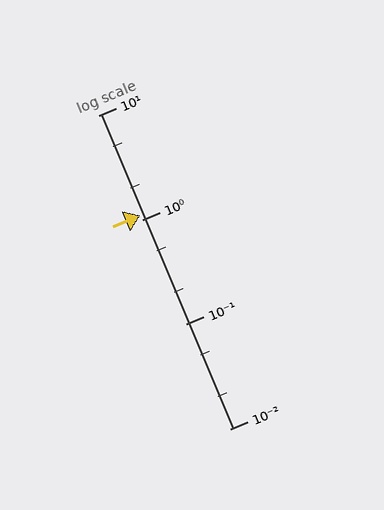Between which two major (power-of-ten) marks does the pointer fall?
The pointer is between 1 and 10.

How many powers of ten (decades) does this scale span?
The scale spans 3 decades, from 0.01 to 10.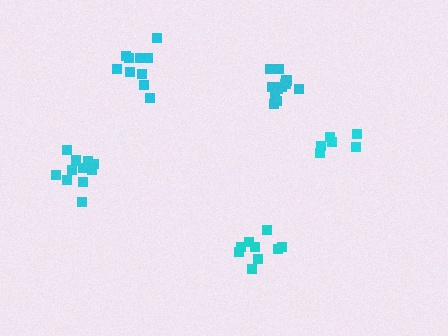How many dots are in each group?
Group 1: 10 dots, Group 2: 6 dots, Group 3: 9 dots, Group 4: 11 dots, Group 5: 12 dots (48 total).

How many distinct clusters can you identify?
There are 5 distinct clusters.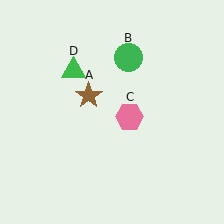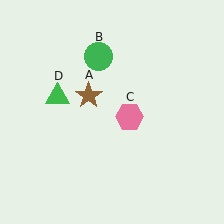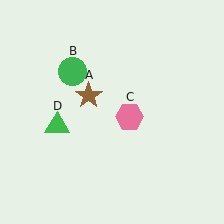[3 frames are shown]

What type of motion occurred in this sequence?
The green circle (object B), green triangle (object D) rotated counterclockwise around the center of the scene.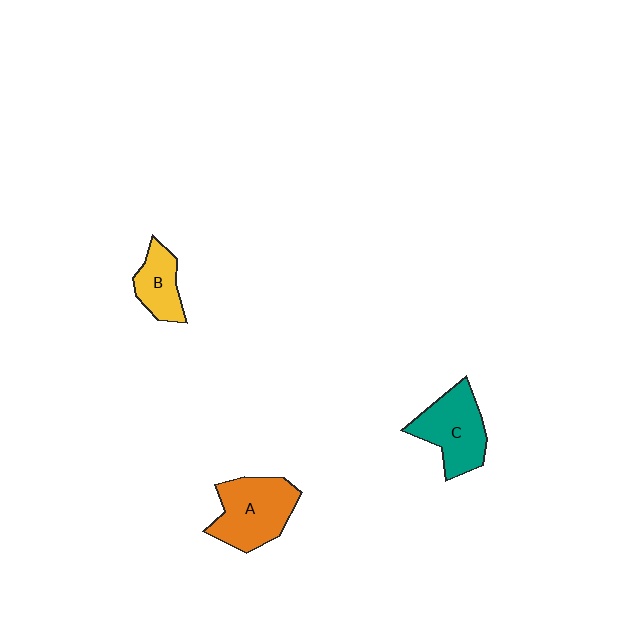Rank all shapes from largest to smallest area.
From largest to smallest: A (orange), C (teal), B (yellow).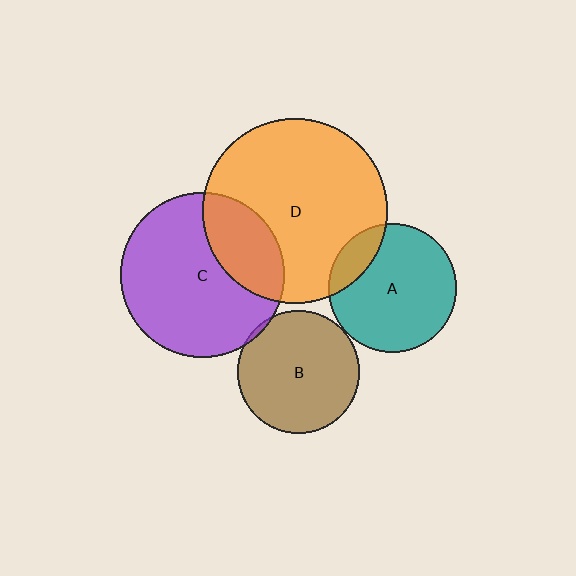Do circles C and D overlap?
Yes.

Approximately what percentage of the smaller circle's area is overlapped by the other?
Approximately 25%.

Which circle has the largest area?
Circle D (orange).